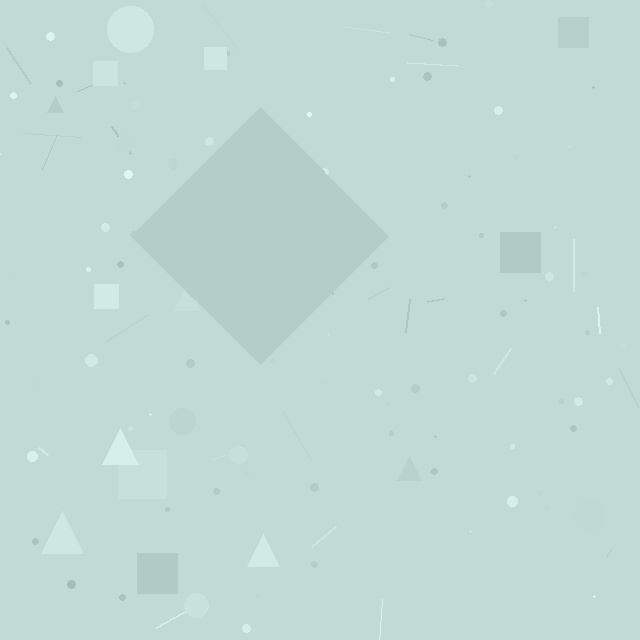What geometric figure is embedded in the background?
A diamond is embedded in the background.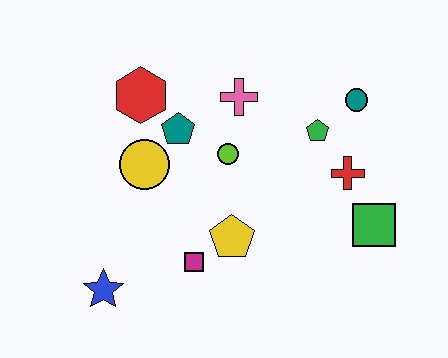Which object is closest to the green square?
The red cross is closest to the green square.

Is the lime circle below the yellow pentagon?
No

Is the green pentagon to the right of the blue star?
Yes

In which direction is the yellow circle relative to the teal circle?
The yellow circle is to the left of the teal circle.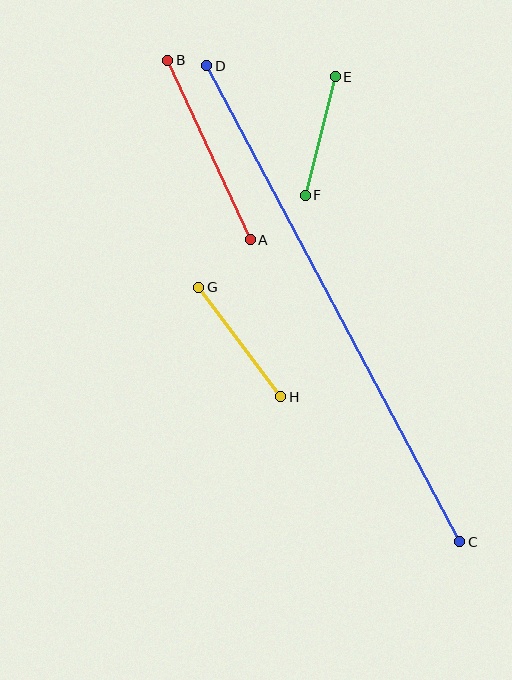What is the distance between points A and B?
The distance is approximately 198 pixels.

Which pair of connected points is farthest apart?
Points C and D are farthest apart.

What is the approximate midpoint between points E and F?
The midpoint is at approximately (320, 136) pixels.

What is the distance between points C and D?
The distance is approximately 539 pixels.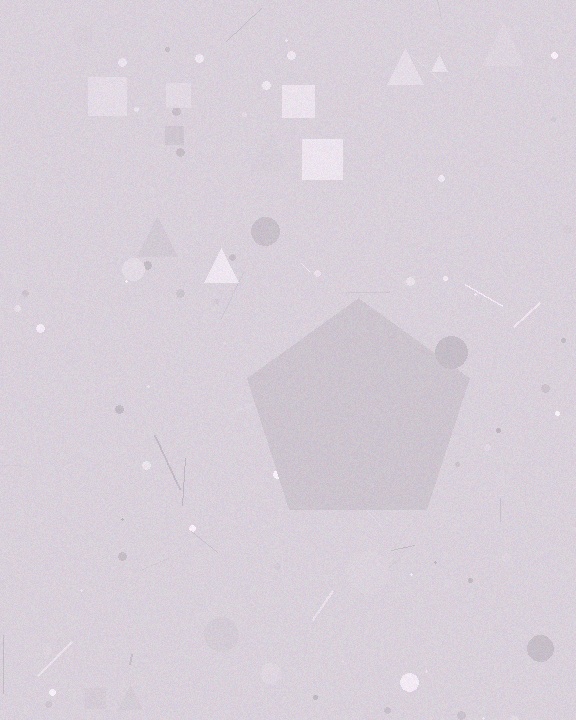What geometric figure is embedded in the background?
A pentagon is embedded in the background.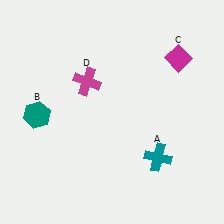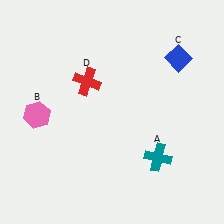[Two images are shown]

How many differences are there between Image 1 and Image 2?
There are 3 differences between the two images.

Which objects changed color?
B changed from teal to pink. C changed from magenta to blue. D changed from magenta to red.